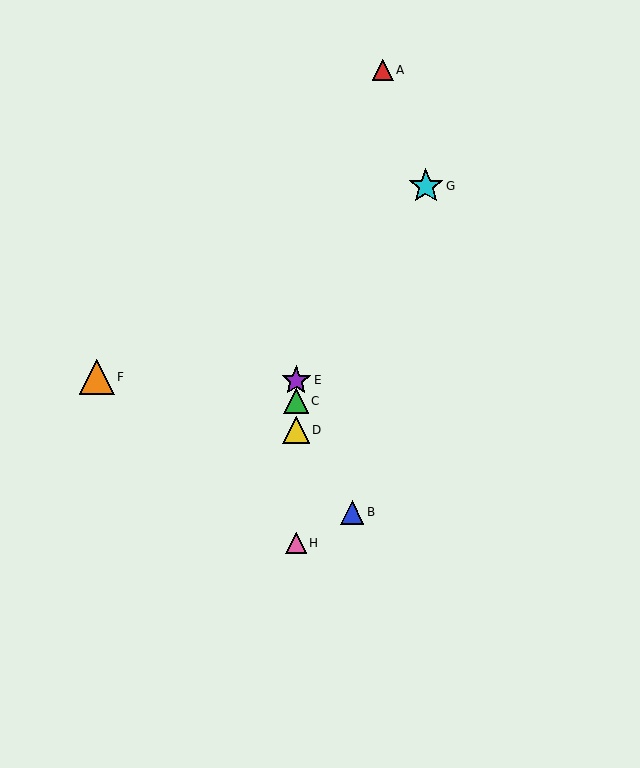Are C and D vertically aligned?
Yes, both are at x≈296.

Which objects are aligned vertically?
Objects C, D, E, H are aligned vertically.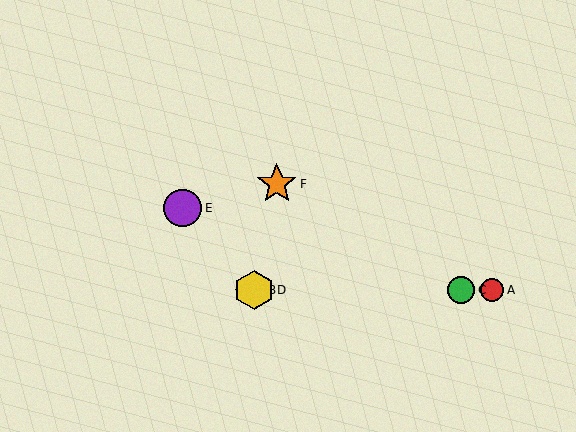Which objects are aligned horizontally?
Objects A, B, C, D are aligned horizontally.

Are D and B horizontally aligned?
Yes, both are at y≈290.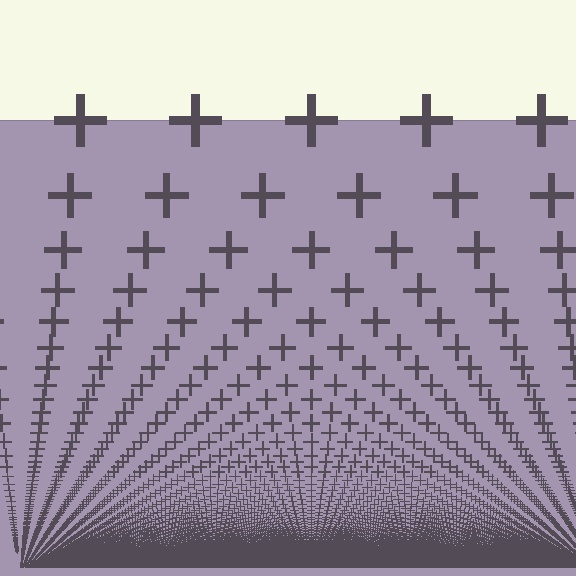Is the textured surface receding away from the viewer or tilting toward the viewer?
The surface appears to tilt toward the viewer. Texture elements get larger and sparser toward the top.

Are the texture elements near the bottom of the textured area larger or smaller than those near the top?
Smaller. The gradient is inverted — elements near the bottom are smaller and denser.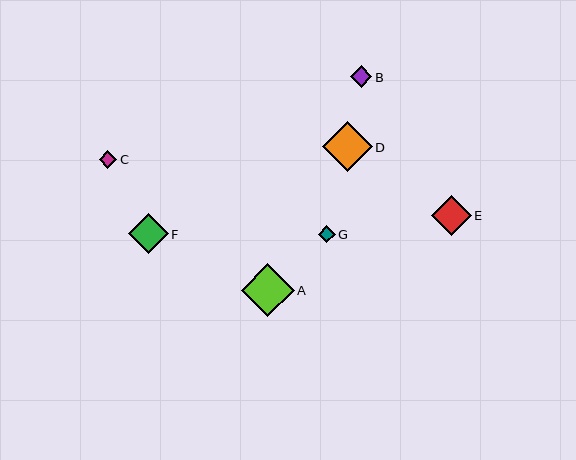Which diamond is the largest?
Diamond A is the largest with a size of approximately 53 pixels.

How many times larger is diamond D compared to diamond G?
Diamond D is approximately 2.9 times the size of diamond G.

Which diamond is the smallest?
Diamond G is the smallest with a size of approximately 17 pixels.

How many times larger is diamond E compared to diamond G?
Diamond E is approximately 2.3 times the size of diamond G.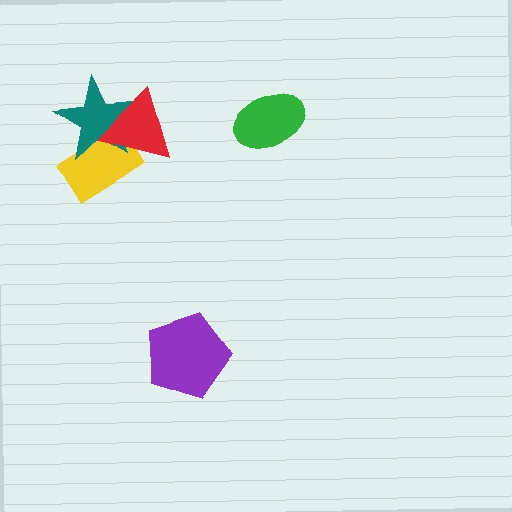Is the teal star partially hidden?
Yes, it is partially covered by another shape.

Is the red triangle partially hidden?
No, no other shape covers it.